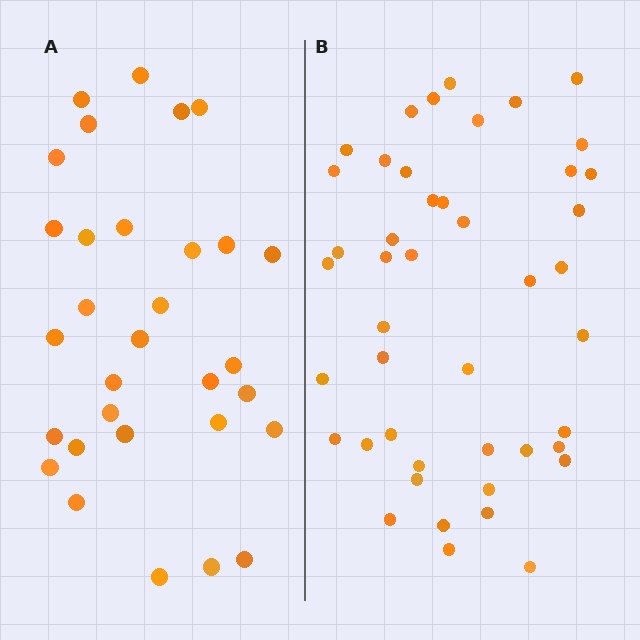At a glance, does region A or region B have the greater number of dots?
Region B (the right region) has more dots.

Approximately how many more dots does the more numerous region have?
Region B has approximately 15 more dots than region A.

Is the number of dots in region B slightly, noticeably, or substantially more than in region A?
Region B has substantially more. The ratio is roughly 1.5 to 1.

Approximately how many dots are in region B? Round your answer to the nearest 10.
About 40 dots. (The exact count is 45, which rounds to 40.)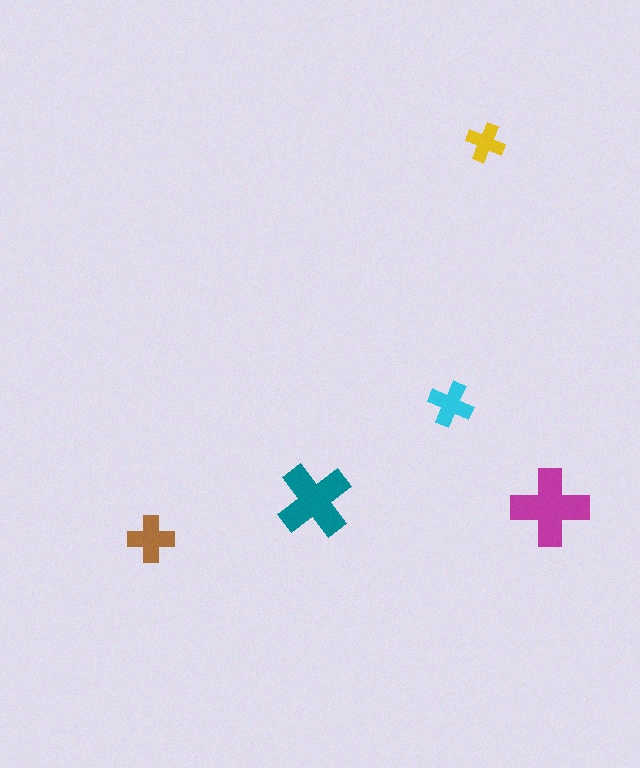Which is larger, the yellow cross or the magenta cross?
The magenta one.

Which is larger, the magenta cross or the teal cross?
The magenta one.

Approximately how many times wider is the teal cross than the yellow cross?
About 2 times wider.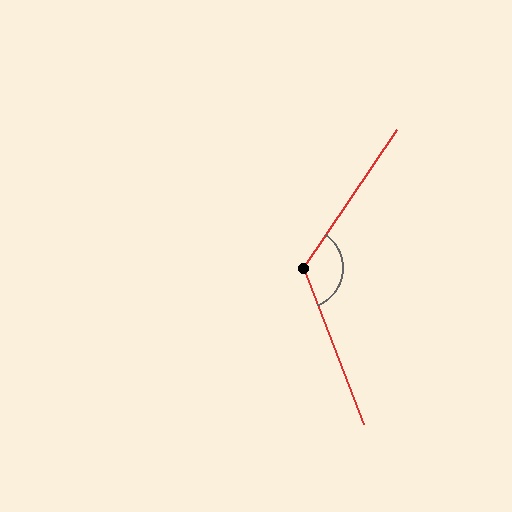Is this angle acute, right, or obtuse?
It is obtuse.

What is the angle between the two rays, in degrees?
Approximately 125 degrees.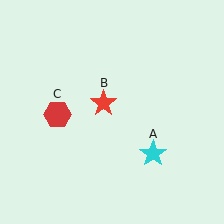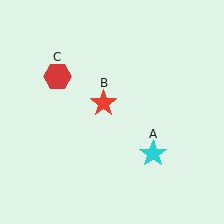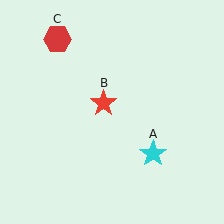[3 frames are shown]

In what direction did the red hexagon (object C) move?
The red hexagon (object C) moved up.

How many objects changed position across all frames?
1 object changed position: red hexagon (object C).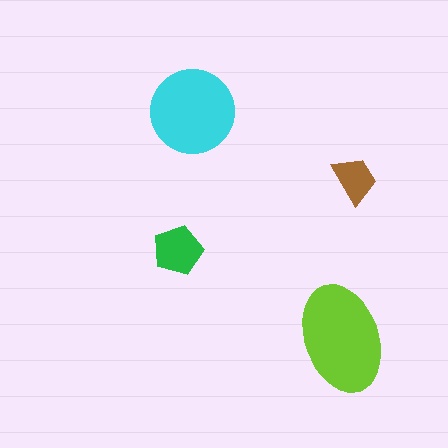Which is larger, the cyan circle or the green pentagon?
The cyan circle.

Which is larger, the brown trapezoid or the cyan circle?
The cyan circle.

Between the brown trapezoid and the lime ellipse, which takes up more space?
The lime ellipse.